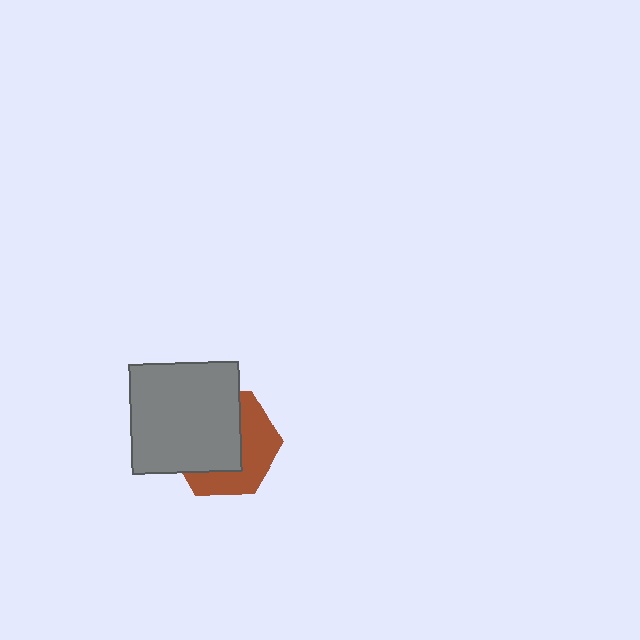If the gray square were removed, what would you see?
You would see the complete brown hexagon.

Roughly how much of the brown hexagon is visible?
A small part of it is visible (roughly 44%).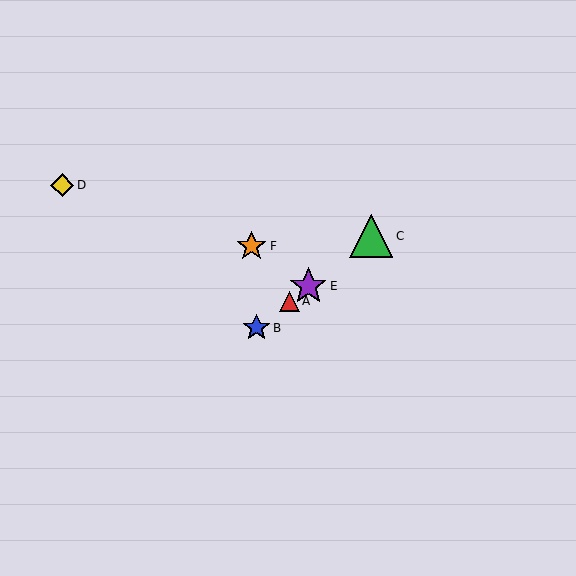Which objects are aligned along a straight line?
Objects A, B, C, E are aligned along a straight line.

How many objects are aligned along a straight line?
4 objects (A, B, C, E) are aligned along a straight line.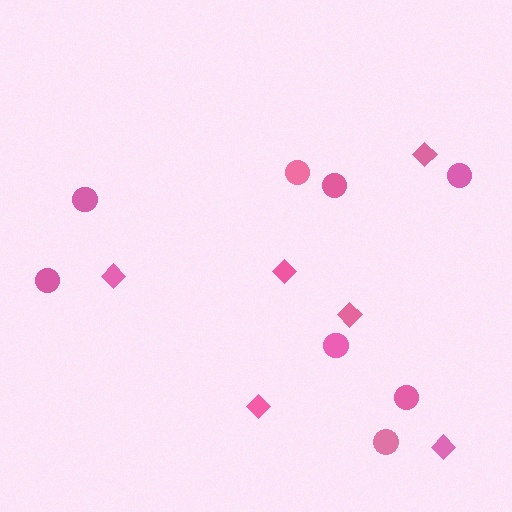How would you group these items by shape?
There are 2 groups: one group of diamonds (6) and one group of circles (8).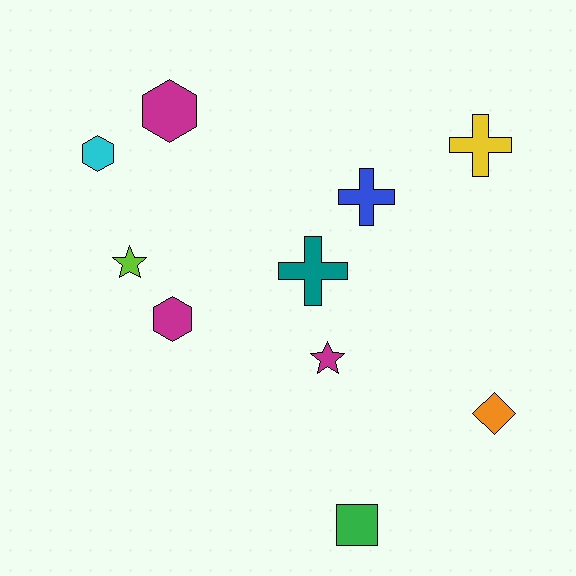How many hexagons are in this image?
There are 3 hexagons.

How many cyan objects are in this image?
There is 1 cyan object.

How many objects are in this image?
There are 10 objects.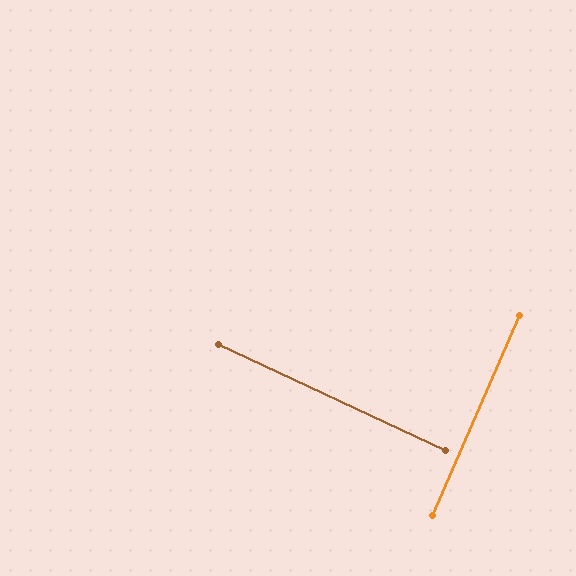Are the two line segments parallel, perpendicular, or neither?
Perpendicular — they meet at approximately 88°.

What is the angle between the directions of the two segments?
Approximately 88 degrees.